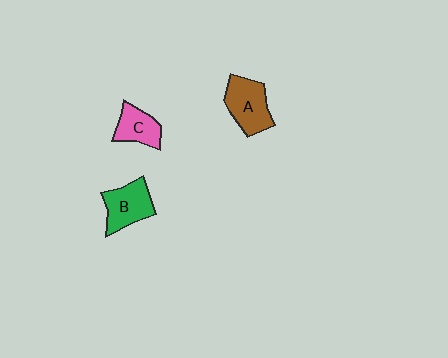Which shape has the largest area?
Shape A (brown).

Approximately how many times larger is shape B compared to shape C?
Approximately 1.3 times.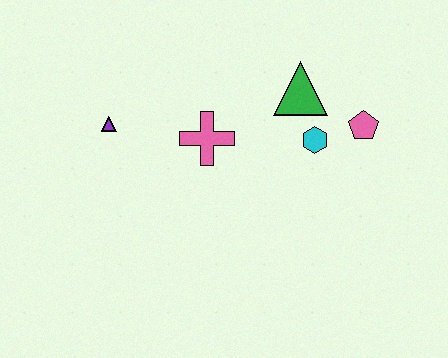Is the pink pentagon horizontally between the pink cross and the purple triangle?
No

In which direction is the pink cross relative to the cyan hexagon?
The pink cross is to the left of the cyan hexagon.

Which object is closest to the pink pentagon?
The cyan hexagon is closest to the pink pentagon.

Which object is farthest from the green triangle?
The purple triangle is farthest from the green triangle.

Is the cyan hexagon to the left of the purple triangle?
No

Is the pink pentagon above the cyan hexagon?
Yes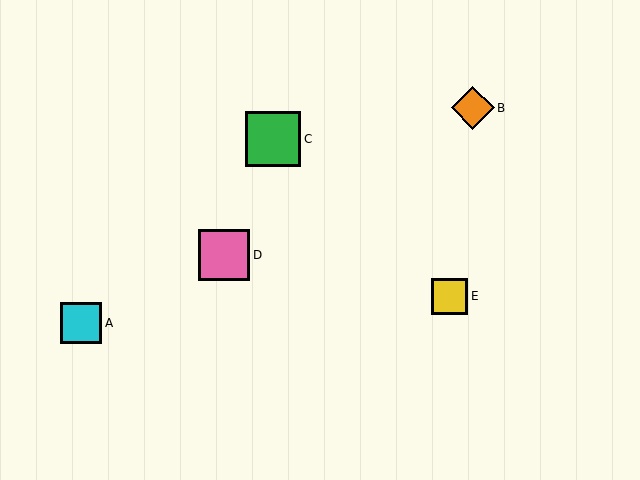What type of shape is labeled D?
Shape D is a pink square.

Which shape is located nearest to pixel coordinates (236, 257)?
The pink square (labeled D) at (224, 255) is nearest to that location.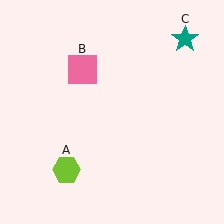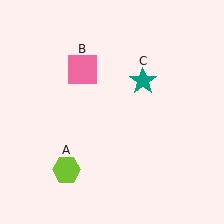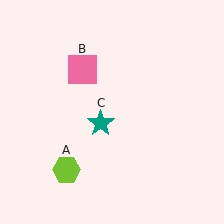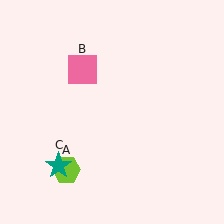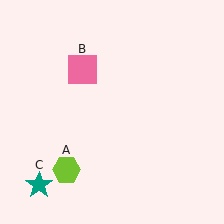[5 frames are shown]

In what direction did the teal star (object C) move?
The teal star (object C) moved down and to the left.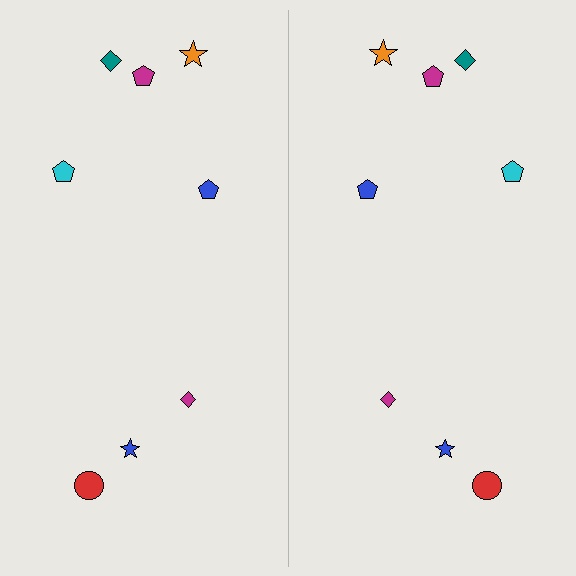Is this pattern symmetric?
Yes, this pattern has bilateral (reflection) symmetry.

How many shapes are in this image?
There are 16 shapes in this image.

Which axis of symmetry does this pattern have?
The pattern has a vertical axis of symmetry running through the center of the image.